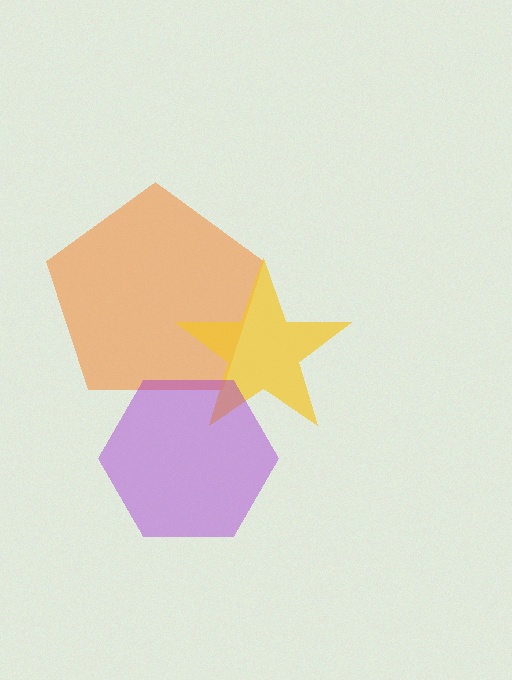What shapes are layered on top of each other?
The layered shapes are: an orange pentagon, a yellow star, a purple hexagon.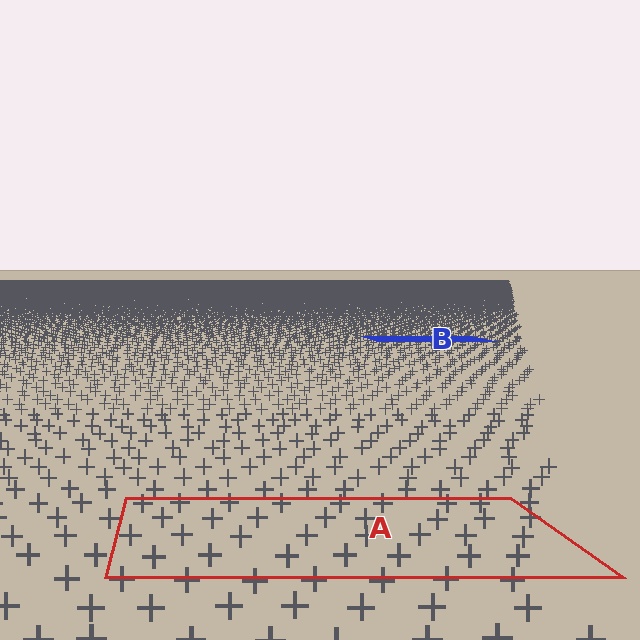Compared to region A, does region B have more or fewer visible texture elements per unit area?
Region B has more texture elements per unit area — they are packed more densely because it is farther away.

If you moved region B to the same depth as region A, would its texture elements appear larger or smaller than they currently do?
They would appear larger. At a closer depth, the same texture elements are projected at a bigger on-screen size.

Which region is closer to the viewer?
Region A is closer. The texture elements there are larger and more spread out.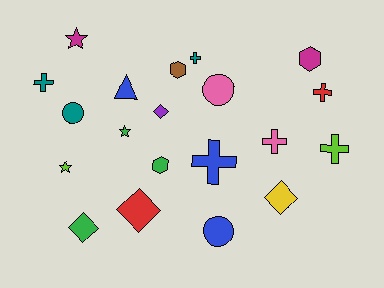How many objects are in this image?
There are 20 objects.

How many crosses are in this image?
There are 6 crosses.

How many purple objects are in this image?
There is 1 purple object.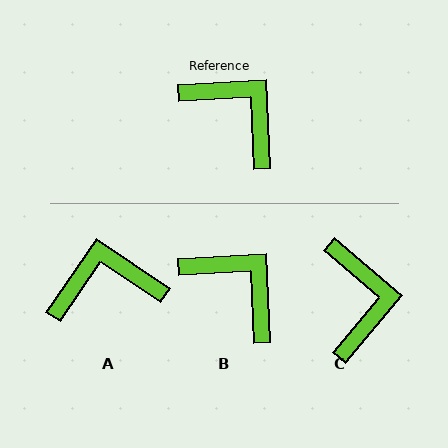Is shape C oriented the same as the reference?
No, it is off by about 43 degrees.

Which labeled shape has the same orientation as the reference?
B.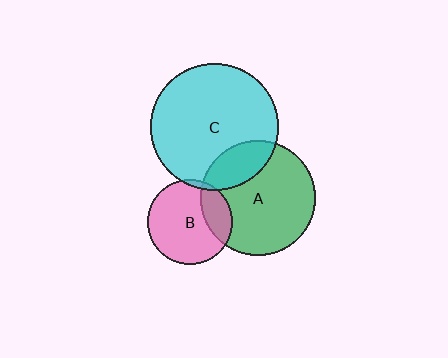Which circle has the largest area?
Circle C (cyan).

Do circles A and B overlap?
Yes.